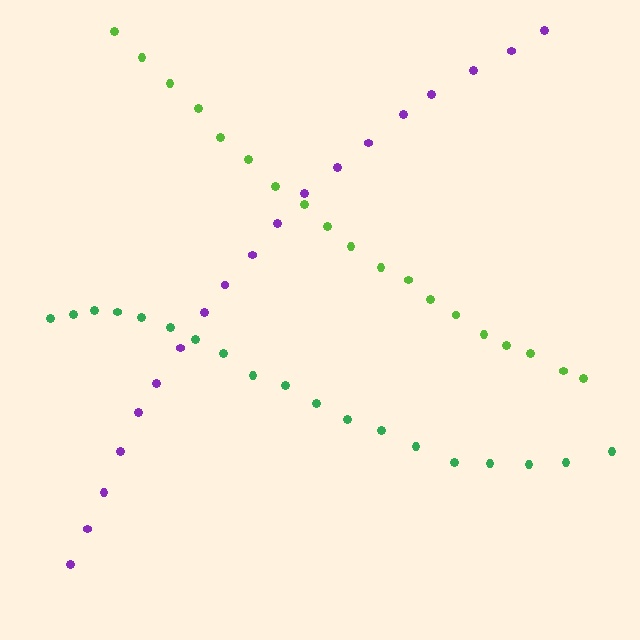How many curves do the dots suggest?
There are 3 distinct paths.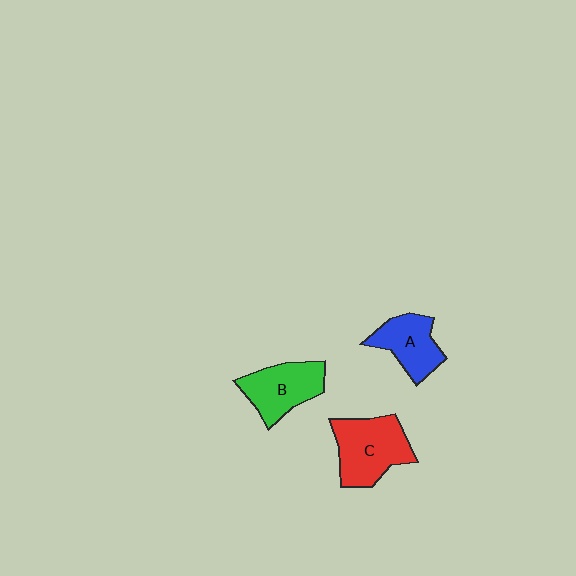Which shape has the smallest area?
Shape A (blue).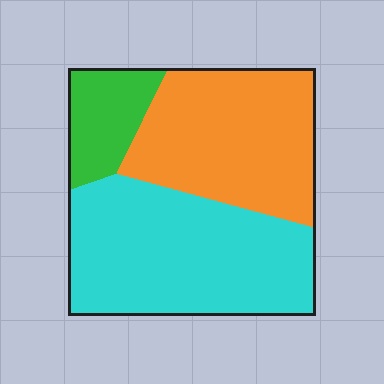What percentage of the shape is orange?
Orange takes up between a quarter and a half of the shape.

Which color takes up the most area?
Cyan, at roughly 50%.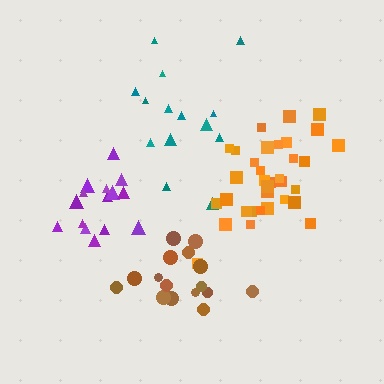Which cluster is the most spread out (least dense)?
Teal.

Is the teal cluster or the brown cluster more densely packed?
Brown.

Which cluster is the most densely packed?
Orange.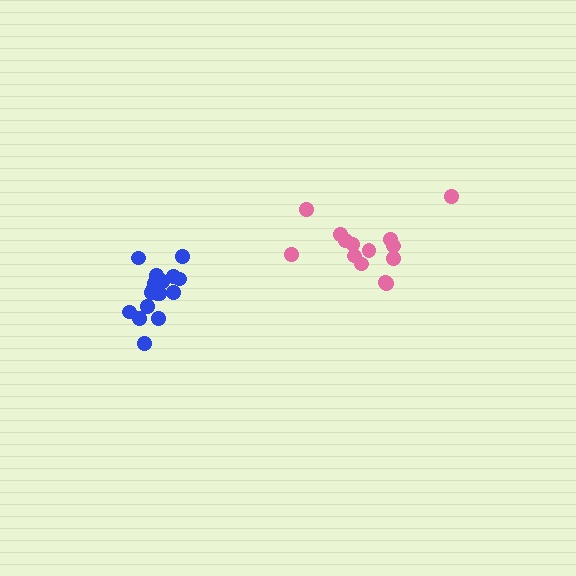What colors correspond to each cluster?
The clusters are colored: pink, blue.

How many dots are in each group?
Group 1: 14 dots, Group 2: 17 dots (31 total).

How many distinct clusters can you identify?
There are 2 distinct clusters.